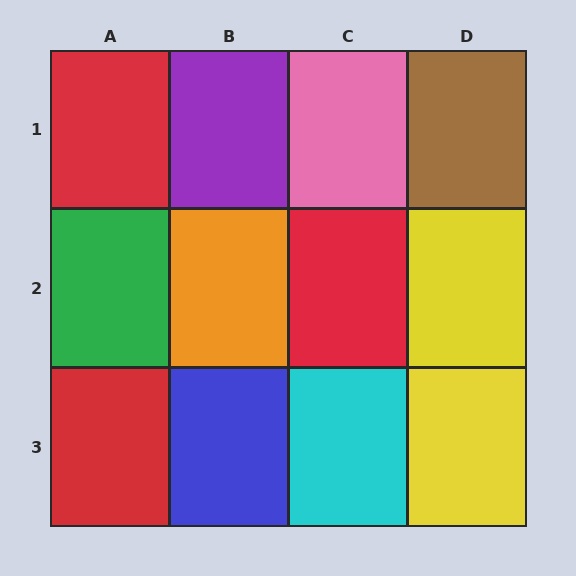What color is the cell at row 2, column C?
Red.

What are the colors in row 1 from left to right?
Red, purple, pink, brown.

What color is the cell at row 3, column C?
Cyan.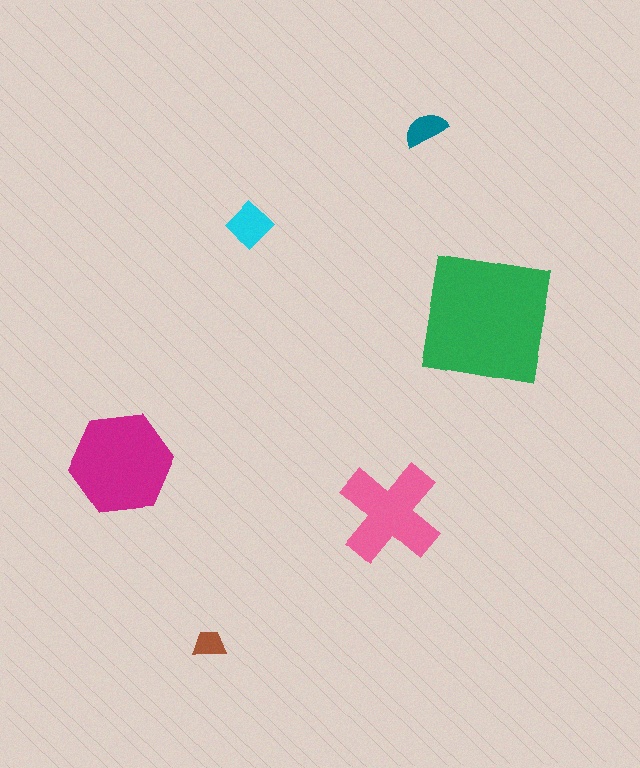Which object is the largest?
The green square.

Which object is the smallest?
The brown trapezoid.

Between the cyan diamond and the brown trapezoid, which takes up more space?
The cyan diamond.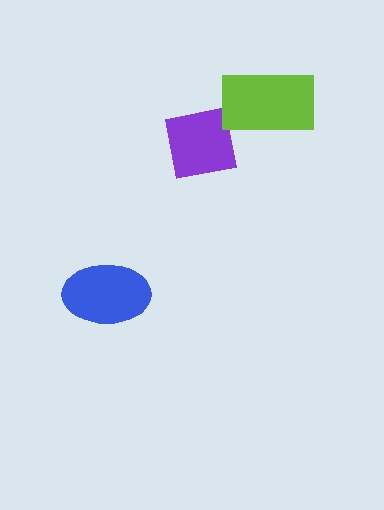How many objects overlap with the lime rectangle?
1 object overlaps with the lime rectangle.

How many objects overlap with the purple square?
1 object overlaps with the purple square.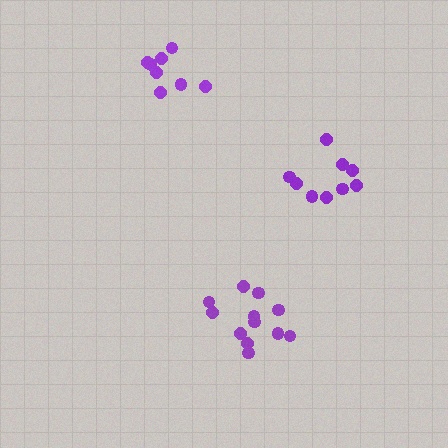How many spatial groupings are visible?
There are 3 spatial groupings.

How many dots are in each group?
Group 1: 9 dots, Group 2: 12 dots, Group 3: 8 dots (29 total).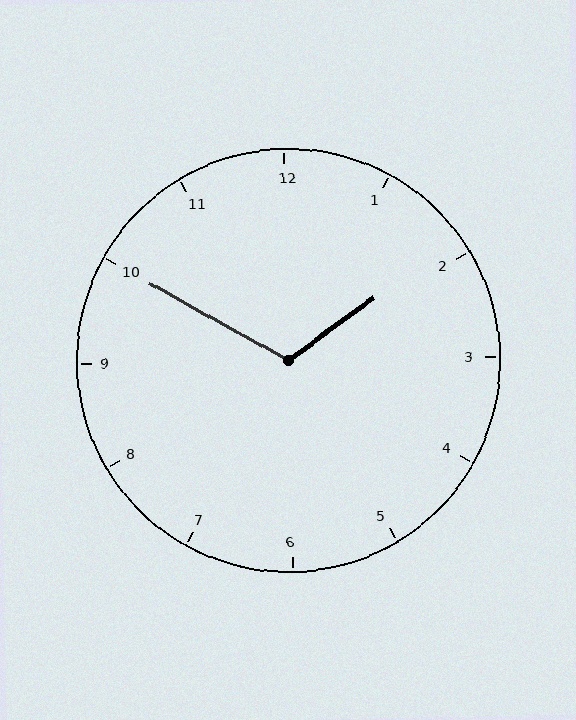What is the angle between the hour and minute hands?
Approximately 115 degrees.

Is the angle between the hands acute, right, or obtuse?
It is obtuse.